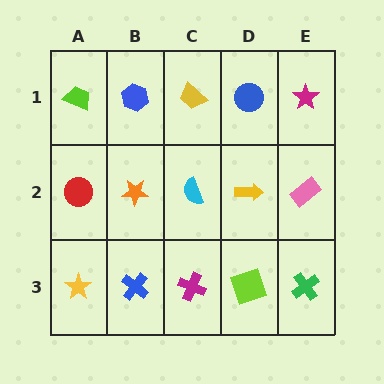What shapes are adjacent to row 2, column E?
A magenta star (row 1, column E), a green cross (row 3, column E), a yellow arrow (row 2, column D).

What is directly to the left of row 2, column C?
An orange star.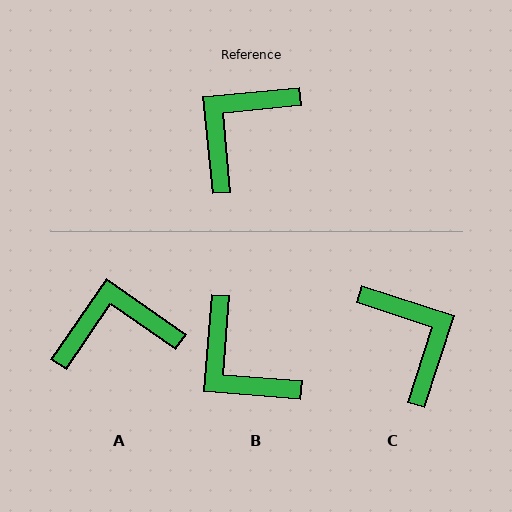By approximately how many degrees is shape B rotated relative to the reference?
Approximately 80 degrees counter-clockwise.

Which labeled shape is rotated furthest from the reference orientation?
C, about 113 degrees away.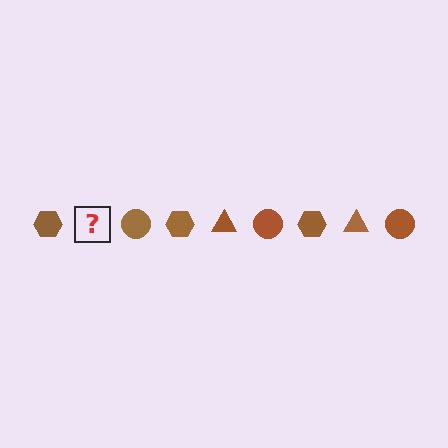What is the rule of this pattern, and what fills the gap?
The rule is that the pattern cycles through hexagon, triangle, circle shapes in brown. The gap should be filled with a brown triangle.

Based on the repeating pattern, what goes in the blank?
The blank should be a brown triangle.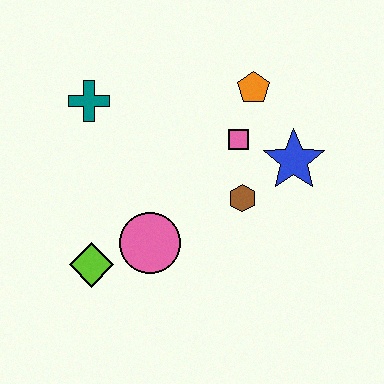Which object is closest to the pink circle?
The lime diamond is closest to the pink circle.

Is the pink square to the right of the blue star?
No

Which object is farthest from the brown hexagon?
The teal cross is farthest from the brown hexagon.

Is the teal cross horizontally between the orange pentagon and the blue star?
No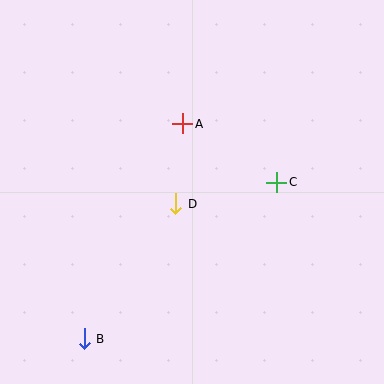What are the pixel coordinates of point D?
Point D is at (176, 204).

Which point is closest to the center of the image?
Point D at (176, 204) is closest to the center.